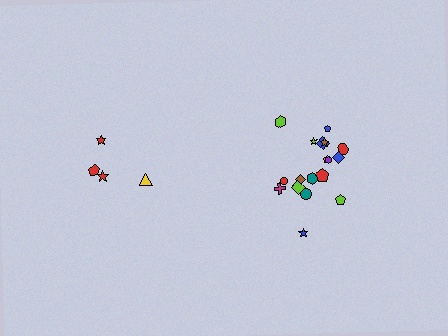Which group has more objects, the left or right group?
The right group.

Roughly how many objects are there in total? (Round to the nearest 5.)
Roughly 20 objects in total.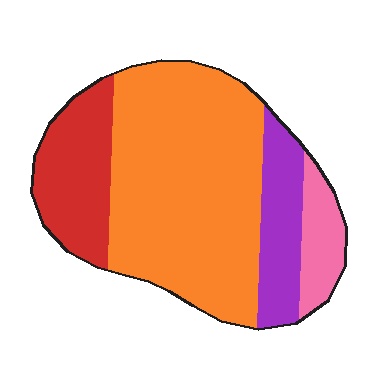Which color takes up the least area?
Pink, at roughly 10%.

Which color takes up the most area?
Orange, at roughly 60%.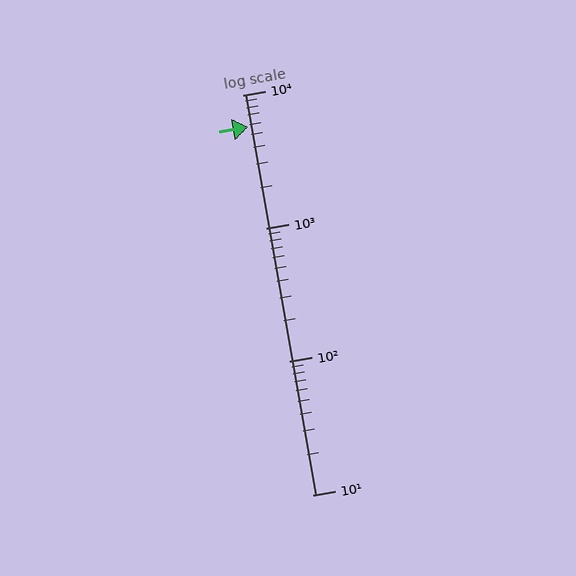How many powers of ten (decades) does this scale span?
The scale spans 3 decades, from 10 to 10000.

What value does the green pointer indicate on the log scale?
The pointer indicates approximately 5800.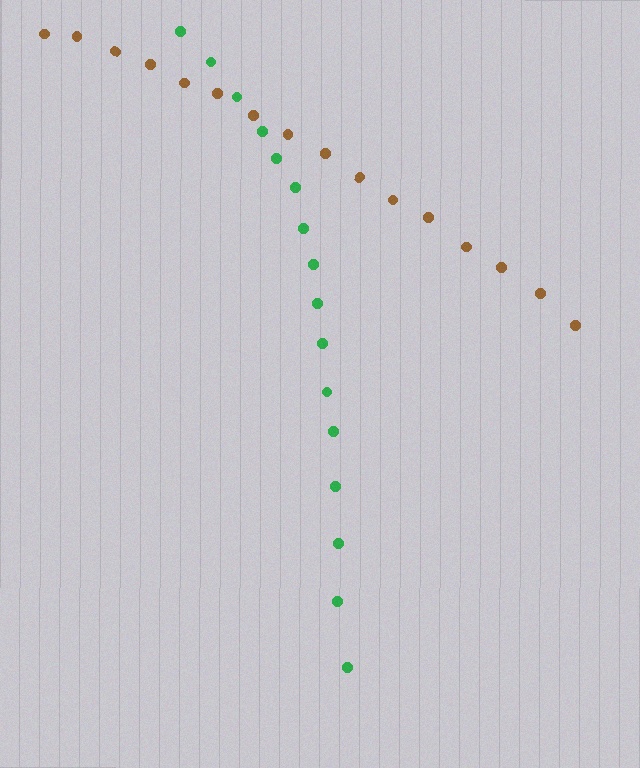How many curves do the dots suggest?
There are 2 distinct paths.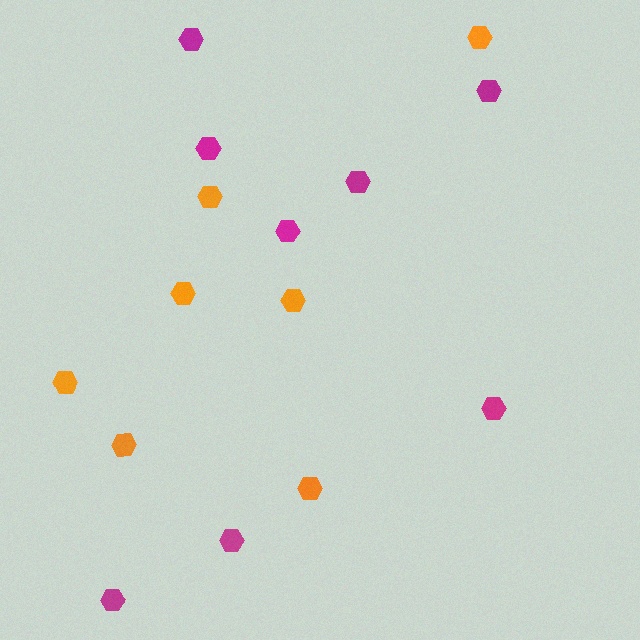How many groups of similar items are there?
There are 2 groups: one group of orange hexagons (7) and one group of magenta hexagons (8).